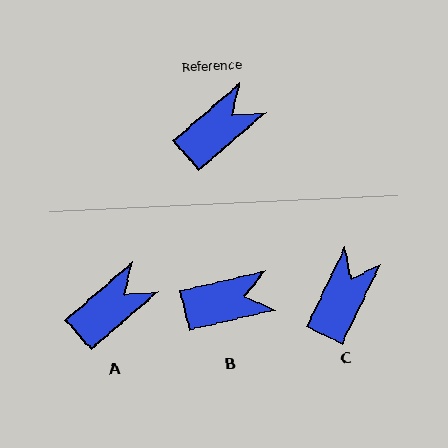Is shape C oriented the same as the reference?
No, it is off by about 23 degrees.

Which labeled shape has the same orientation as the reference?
A.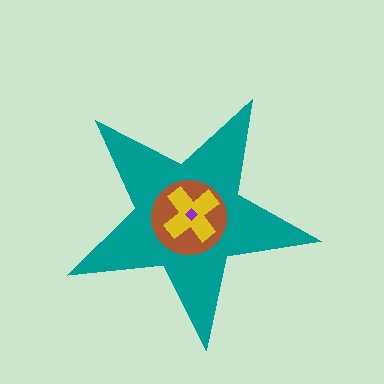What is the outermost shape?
The teal star.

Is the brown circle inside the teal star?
Yes.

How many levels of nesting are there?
4.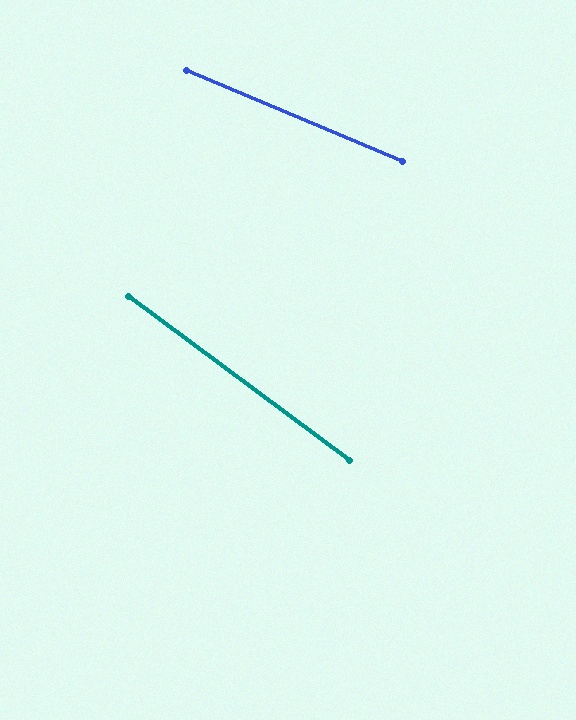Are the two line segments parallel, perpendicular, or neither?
Neither parallel nor perpendicular — they differ by about 14°.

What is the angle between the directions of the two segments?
Approximately 14 degrees.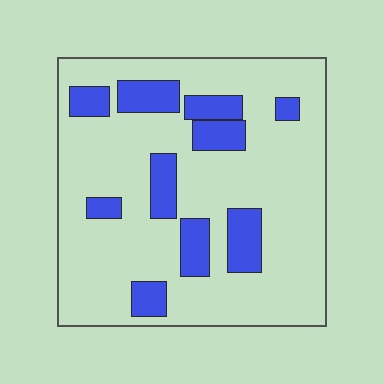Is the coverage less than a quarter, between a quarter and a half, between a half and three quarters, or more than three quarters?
Less than a quarter.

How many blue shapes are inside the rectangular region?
10.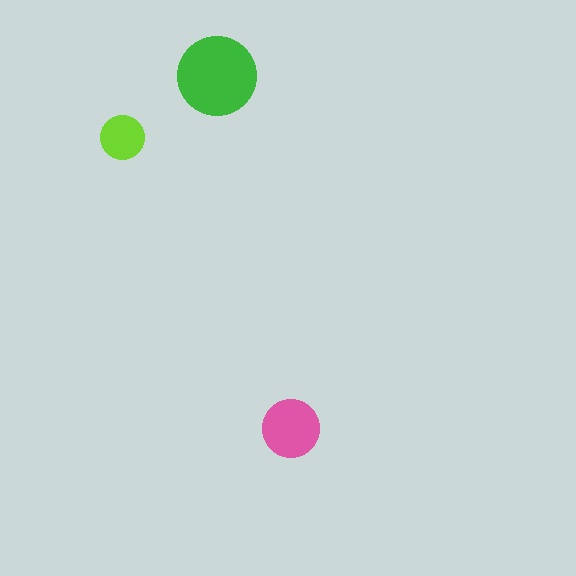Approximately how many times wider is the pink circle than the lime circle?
About 1.5 times wider.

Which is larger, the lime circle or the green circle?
The green one.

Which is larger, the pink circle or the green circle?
The green one.